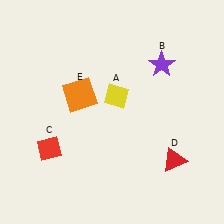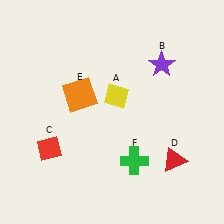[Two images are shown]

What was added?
A green cross (F) was added in Image 2.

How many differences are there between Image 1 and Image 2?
There is 1 difference between the two images.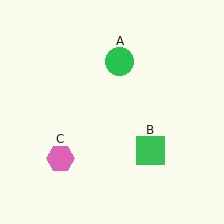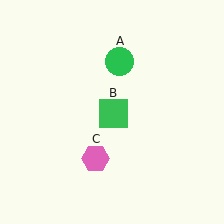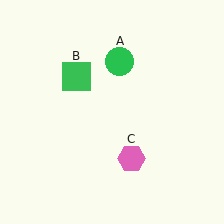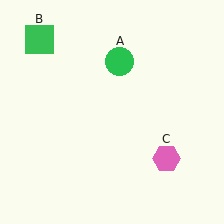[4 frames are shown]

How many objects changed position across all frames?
2 objects changed position: green square (object B), pink hexagon (object C).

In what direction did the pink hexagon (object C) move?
The pink hexagon (object C) moved right.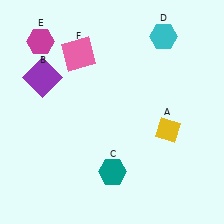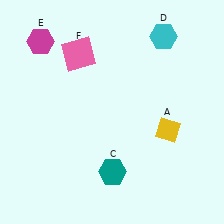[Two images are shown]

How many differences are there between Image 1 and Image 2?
There is 1 difference between the two images.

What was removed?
The purple square (B) was removed in Image 2.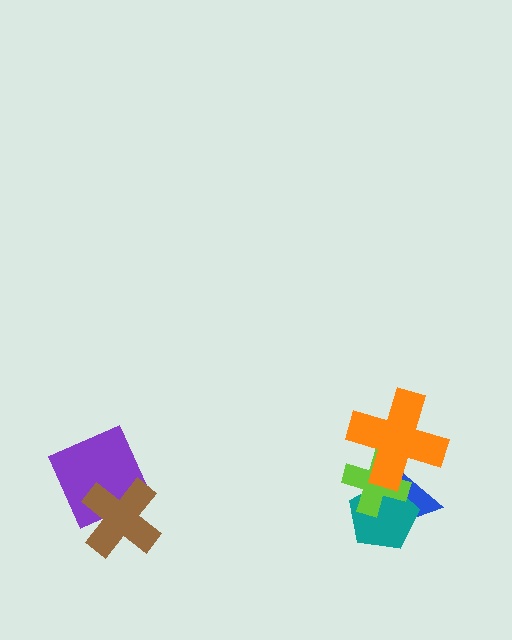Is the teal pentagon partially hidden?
Yes, it is partially covered by another shape.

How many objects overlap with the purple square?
1 object overlaps with the purple square.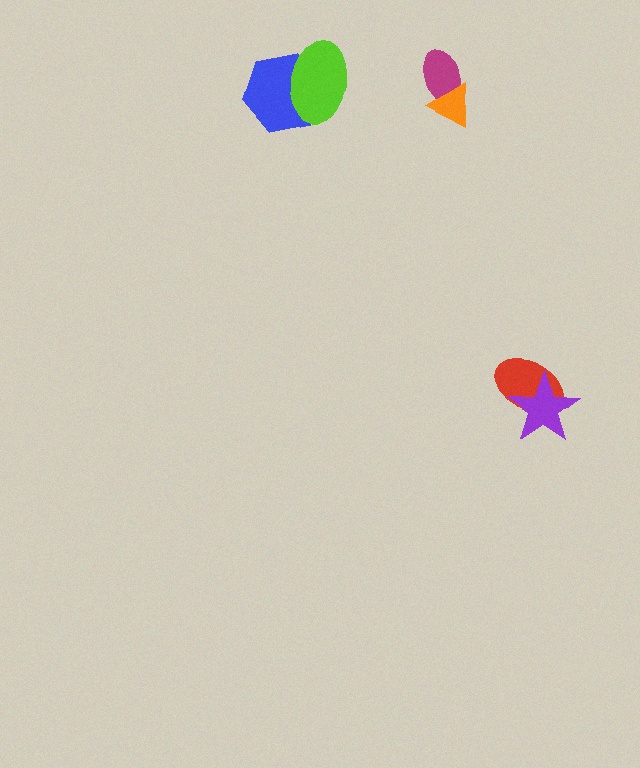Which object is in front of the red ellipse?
The purple star is in front of the red ellipse.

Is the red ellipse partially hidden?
Yes, it is partially covered by another shape.